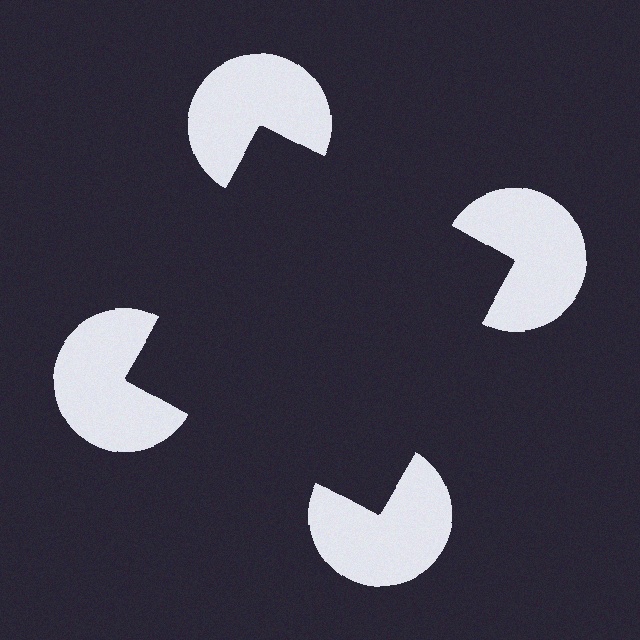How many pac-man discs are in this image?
There are 4 — one at each vertex of the illusory square.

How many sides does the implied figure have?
4 sides.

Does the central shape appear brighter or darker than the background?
It typically appears slightly darker than the background, even though no actual brightness change is drawn.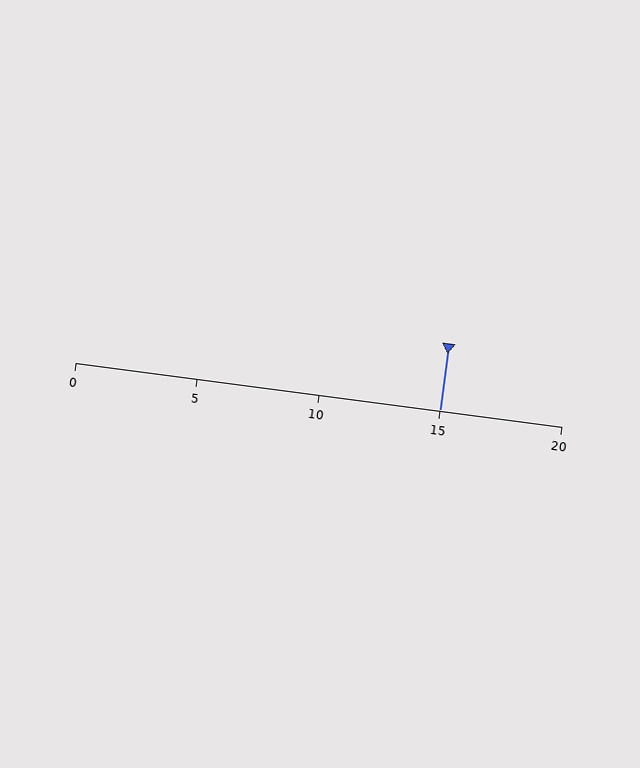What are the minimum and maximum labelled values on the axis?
The axis runs from 0 to 20.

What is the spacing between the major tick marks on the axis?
The major ticks are spaced 5 apart.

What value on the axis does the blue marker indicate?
The marker indicates approximately 15.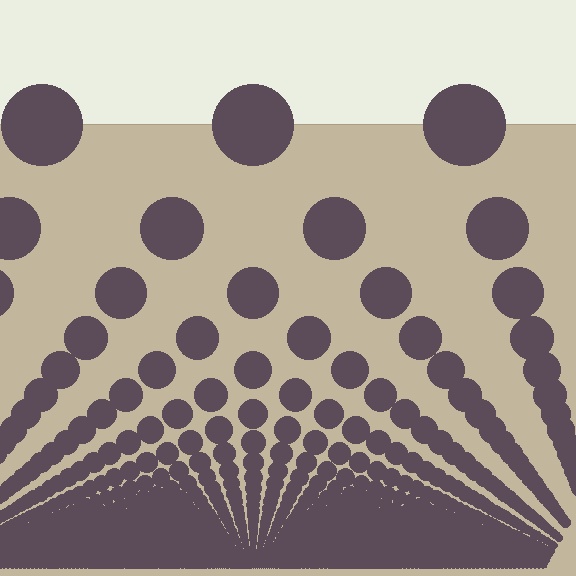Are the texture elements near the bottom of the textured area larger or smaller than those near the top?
Smaller. The gradient is inverted — elements near the bottom are smaller and denser.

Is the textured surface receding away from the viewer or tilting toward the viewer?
The surface appears to tilt toward the viewer. Texture elements get larger and sparser toward the top.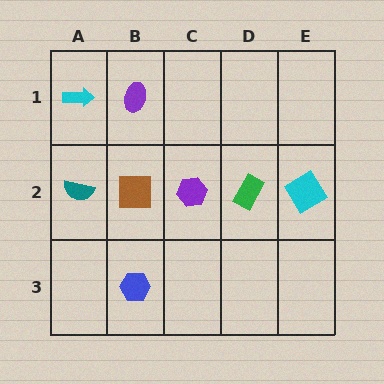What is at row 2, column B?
A brown square.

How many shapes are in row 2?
5 shapes.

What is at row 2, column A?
A teal semicircle.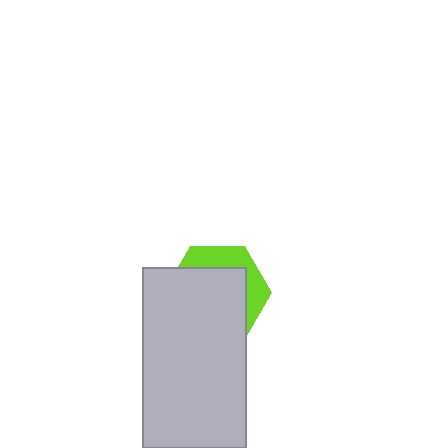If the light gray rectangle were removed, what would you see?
You would see the complete lime hexagon.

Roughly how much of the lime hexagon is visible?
A small part of it is visible (roughly 32%).